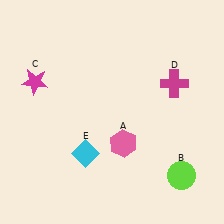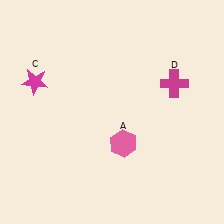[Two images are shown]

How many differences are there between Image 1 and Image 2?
There are 2 differences between the two images.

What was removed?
The cyan diamond (E), the lime circle (B) were removed in Image 2.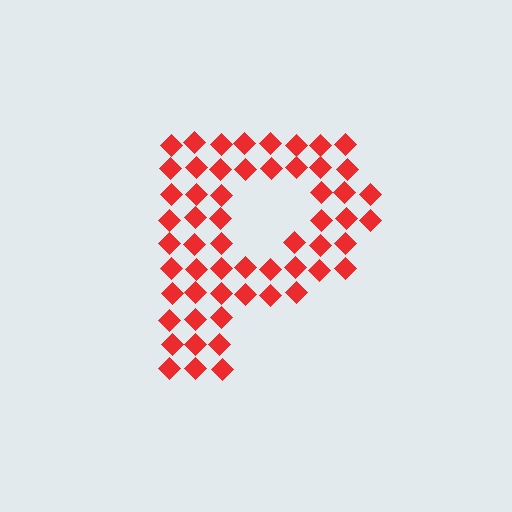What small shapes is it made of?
It is made of small diamonds.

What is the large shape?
The large shape is the letter P.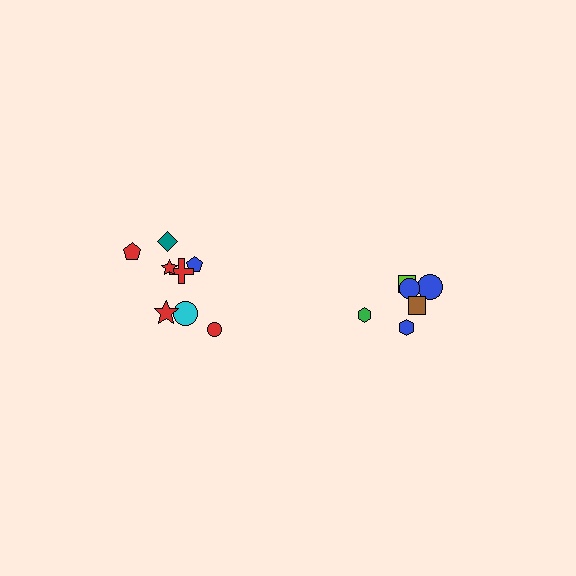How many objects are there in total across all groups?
There are 14 objects.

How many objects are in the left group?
There are 8 objects.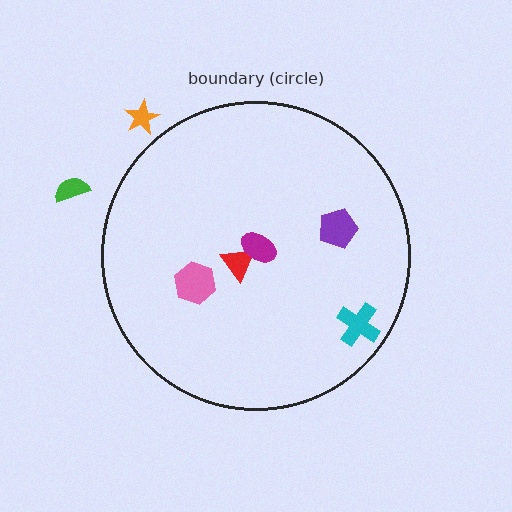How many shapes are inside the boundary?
5 inside, 2 outside.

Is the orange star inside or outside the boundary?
Outside.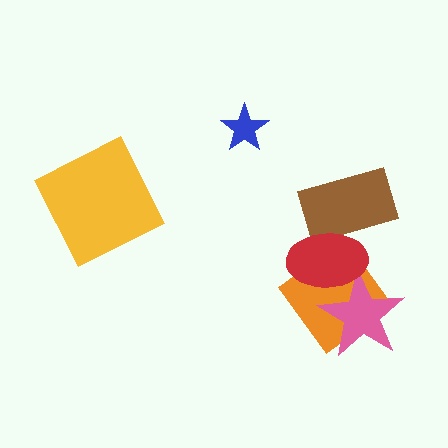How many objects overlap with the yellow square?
0 objects overlap with the yellow square.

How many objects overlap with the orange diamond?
2 objects overlap with the orange diamond.